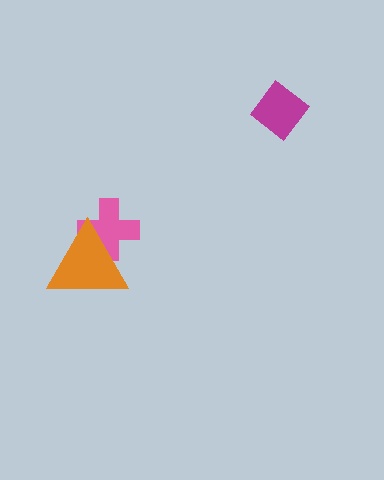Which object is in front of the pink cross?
The orange triangle is in front of the pink cross.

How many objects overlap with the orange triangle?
1 object overlaps with the orange triangle.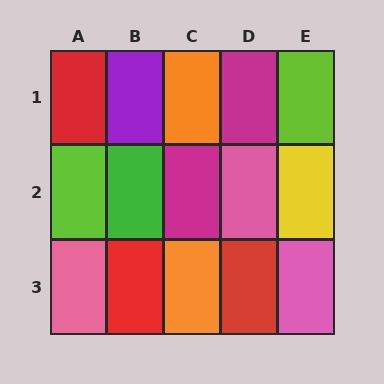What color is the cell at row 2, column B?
Green.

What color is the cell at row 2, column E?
Yellow.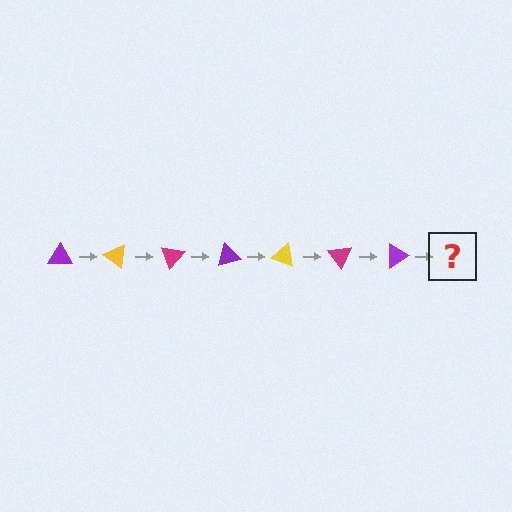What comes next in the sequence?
The next element should be a yellow triangle, rotated 245 degrees from the start.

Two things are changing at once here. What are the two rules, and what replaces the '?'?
The two rules are that it rotates 35 degrees each step and the color cycles through purple, yellow, and magenta. The '?' should be a yellow triangle, rotated 245 degrees from the start.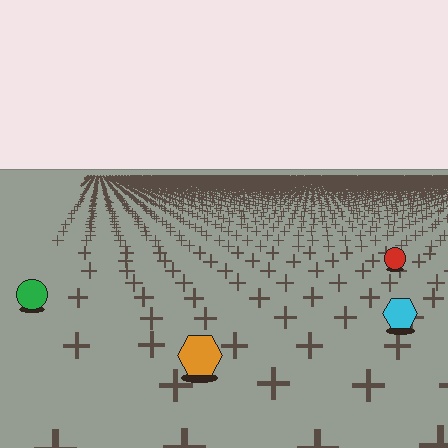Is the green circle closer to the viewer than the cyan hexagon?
No. The cyan hexagon is closer — you can tell from the texture gradient: the ground texture is coarser near it.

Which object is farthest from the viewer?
The red circle is farthest from the viewer. It appears smaller and the ground texture around it is denser.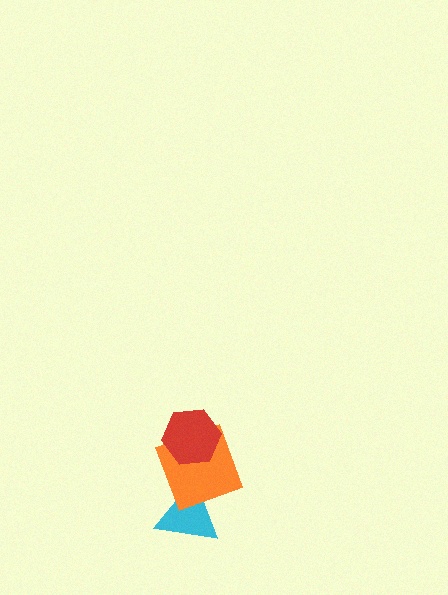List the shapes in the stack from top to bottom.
From top to bottom: the red hexagon, the orange square, the cyan triangle.